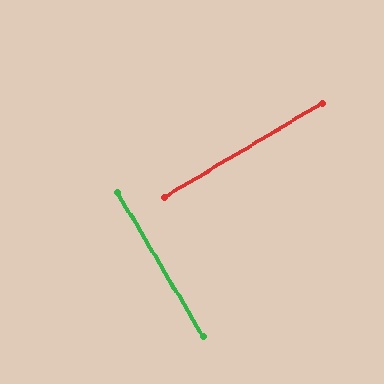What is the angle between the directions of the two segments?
Approximately 90 degrees.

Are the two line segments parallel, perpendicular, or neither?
Perpendicular — they meet at approximately 90°.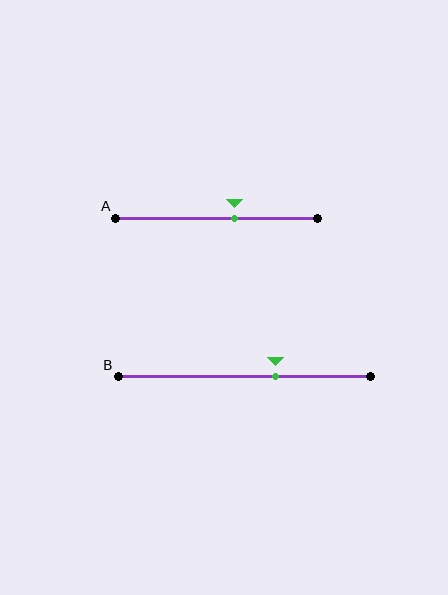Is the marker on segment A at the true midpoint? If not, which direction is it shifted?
No, the marker on segment A is shifted to the right by about 9% of the segment length.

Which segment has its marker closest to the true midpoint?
Segment A has its marker closest to the true midpoint.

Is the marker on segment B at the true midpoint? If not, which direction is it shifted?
No, the marker on segment B is shifted to the right by about 12% of the segment length.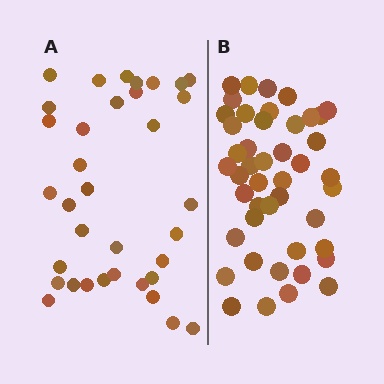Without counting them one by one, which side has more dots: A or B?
Region B (the right region) has more dots.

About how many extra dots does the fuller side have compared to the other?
Region B has roughly 10 or so more dots than region A.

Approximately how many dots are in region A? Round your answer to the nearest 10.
About 40 dots. (The exact count is 35, which rounds to 40.)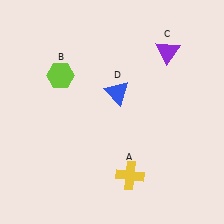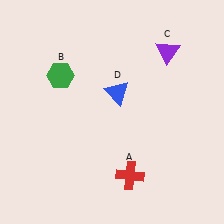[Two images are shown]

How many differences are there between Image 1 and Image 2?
There are 2 differences between the two images.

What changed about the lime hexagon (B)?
In Image 1, B is lime. In Image 2, it changed to green.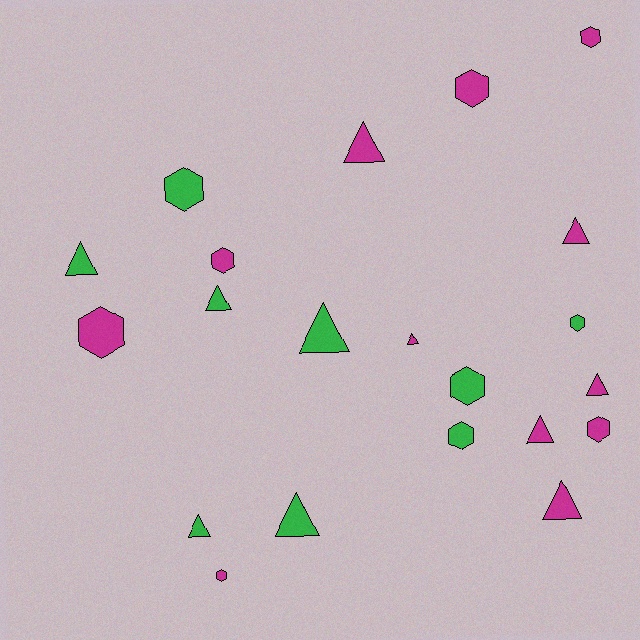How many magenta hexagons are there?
There are 6 magenta hexagons.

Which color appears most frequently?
Magenta, with 12 objects.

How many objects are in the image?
There are 21 objects.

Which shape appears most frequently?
Triangle, with 11 objects.